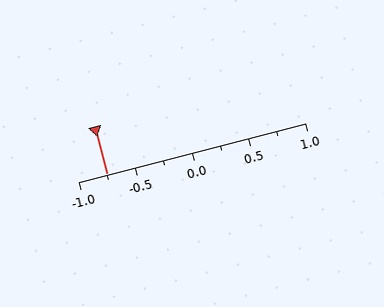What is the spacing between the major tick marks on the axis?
The major ticks are spaced 0.5 apart.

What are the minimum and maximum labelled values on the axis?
The axis runs from -1.0 to 1.0.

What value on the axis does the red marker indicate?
The marker indicates approximately -0.75.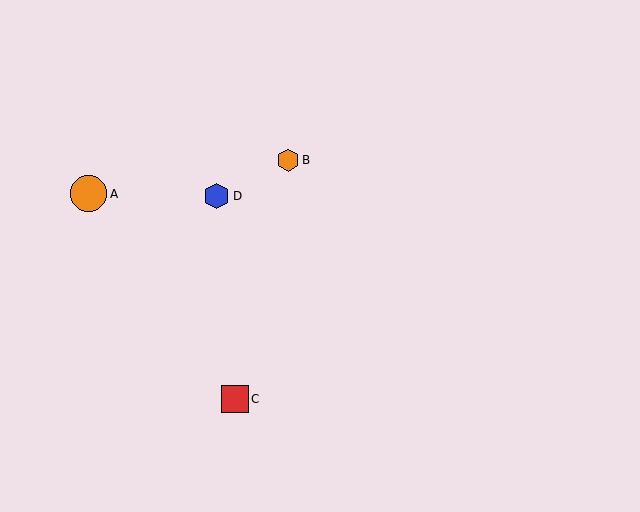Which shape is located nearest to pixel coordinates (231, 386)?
The red square (labeled C) at (235, 399) is nearest to that location.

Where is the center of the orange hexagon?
The center of the orange hexagon is at (288, 160).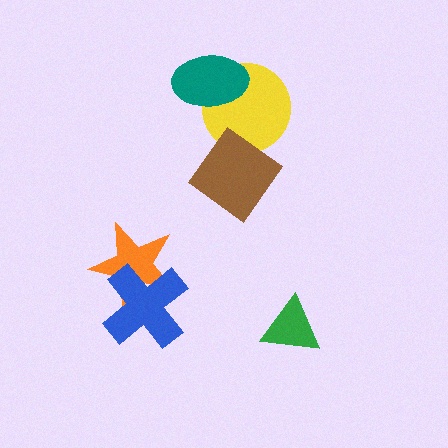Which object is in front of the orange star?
The blue cross is in front of the orange star.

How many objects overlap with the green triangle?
0 objects overlap with the green triangle.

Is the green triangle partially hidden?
No, no other shape covers it.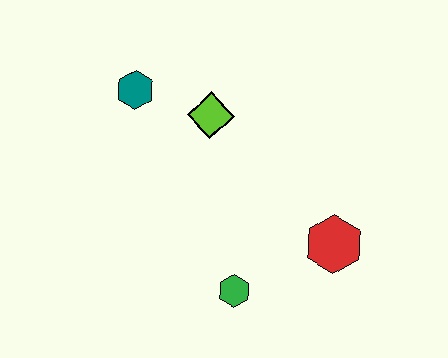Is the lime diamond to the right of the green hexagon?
No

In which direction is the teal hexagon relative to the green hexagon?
The teal hexagon is above the green hexagon.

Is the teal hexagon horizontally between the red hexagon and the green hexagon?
No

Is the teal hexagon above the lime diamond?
Yes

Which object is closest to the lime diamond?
The teal hexagon is closest to the lime diamond.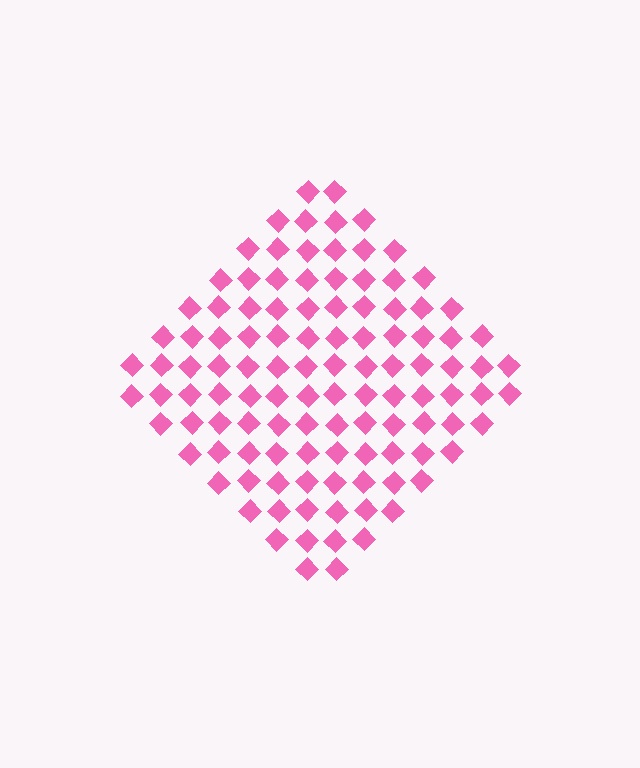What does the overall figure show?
The overall figure shows a diamond.